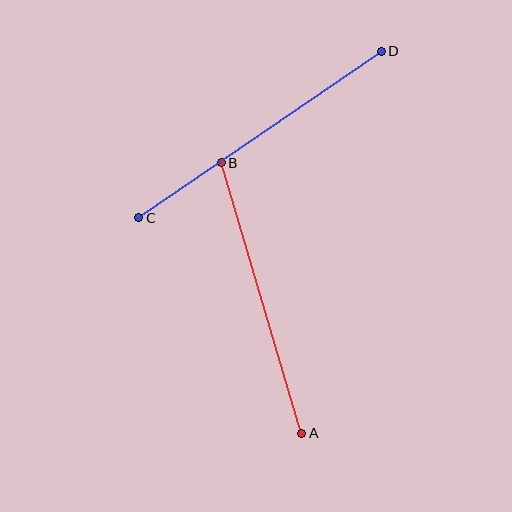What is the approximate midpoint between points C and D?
The midpoint is at approximately (260, 135) pixels.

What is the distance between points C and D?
The distance is approximately 294 pixels.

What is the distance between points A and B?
The distance is approximately 282 pixels.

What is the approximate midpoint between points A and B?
The midpoint is at approximately (262, 298) pixels.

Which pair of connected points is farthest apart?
Points C and D are farthest apart.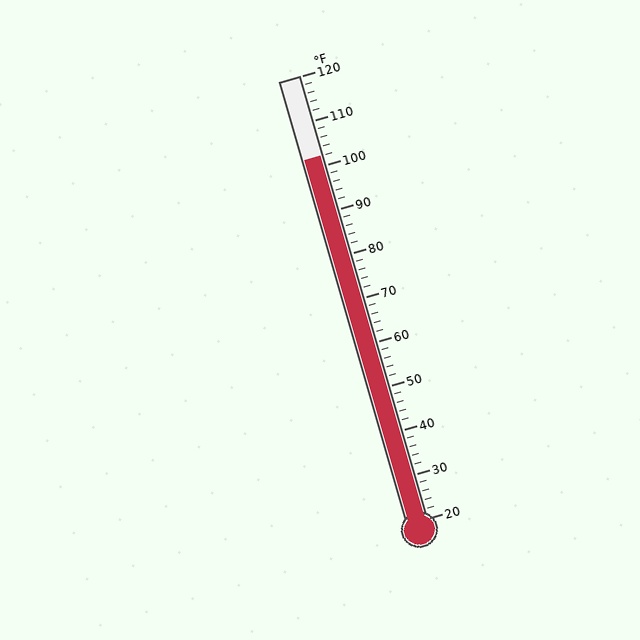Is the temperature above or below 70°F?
The temperature is above 70°F.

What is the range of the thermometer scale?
The thermometer scale ranges from 20°F to 120°F.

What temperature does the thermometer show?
The thermometer shows approximately 102°F.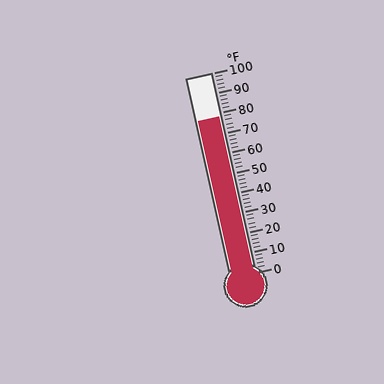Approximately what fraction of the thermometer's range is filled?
The thermometer is filled to approximately 80% of its range.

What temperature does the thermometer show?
The thermometer shows approximately 78°F.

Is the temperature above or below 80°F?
The temperature is below 80°F.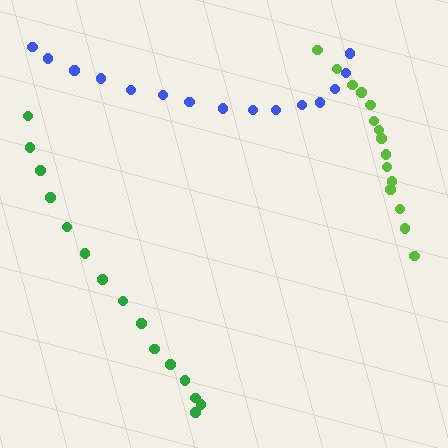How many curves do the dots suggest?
There are 3 distinct paths.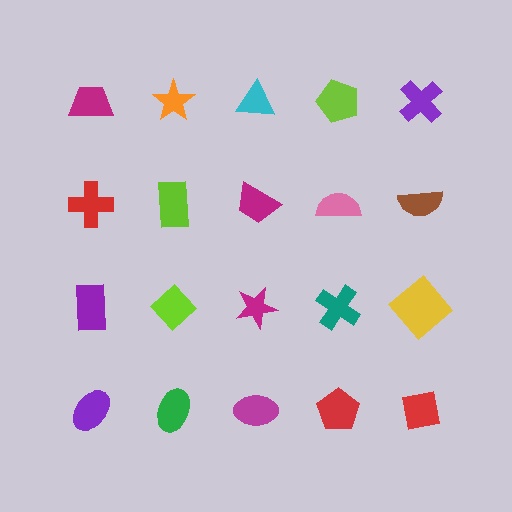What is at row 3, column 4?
A teal cross.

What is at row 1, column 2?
An orange star.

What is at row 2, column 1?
A red cross.